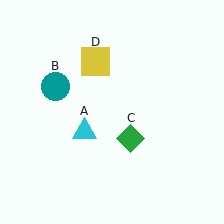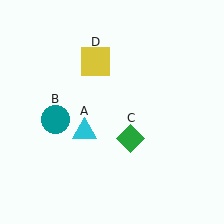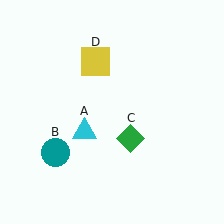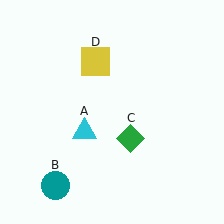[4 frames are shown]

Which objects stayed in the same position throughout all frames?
Cyan triangle (object A) and green diamond (object C) and yellow square (object D) remained stationary.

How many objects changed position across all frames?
1 object changed position: teal circle (object B).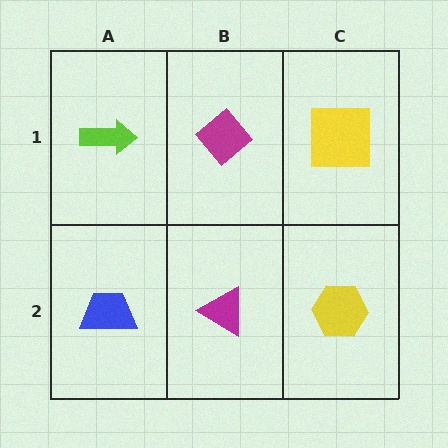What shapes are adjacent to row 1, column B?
A magenta triangle (row 2, column B), a lime arrow (row 1, column A), a yellow square (row 1, column C).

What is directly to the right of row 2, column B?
A yellow hexagon.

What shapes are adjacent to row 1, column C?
A yellow hexagon (row 2, column C), a magenta diamond (row 1, column B).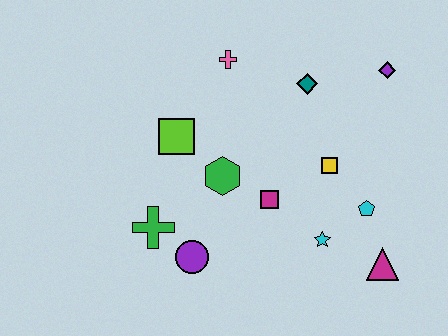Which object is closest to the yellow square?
The cyan pentagon is closest to the yellow square.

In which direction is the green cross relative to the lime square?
The green cross is below the lime square.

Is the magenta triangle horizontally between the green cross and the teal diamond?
No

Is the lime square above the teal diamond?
No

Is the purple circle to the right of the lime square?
Yes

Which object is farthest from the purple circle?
The purple diamond is farthest from the purple circle.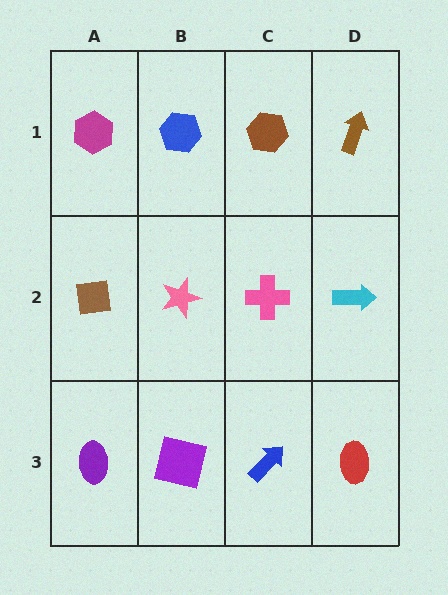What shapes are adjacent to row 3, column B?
A pink star (row 2, column B), a purple ellipse (row 3, column A), a blue arrow (row 3, column C).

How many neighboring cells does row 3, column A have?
2.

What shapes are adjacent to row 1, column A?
A brown square (row 2, column A), a blue hexagon (row 1, column B).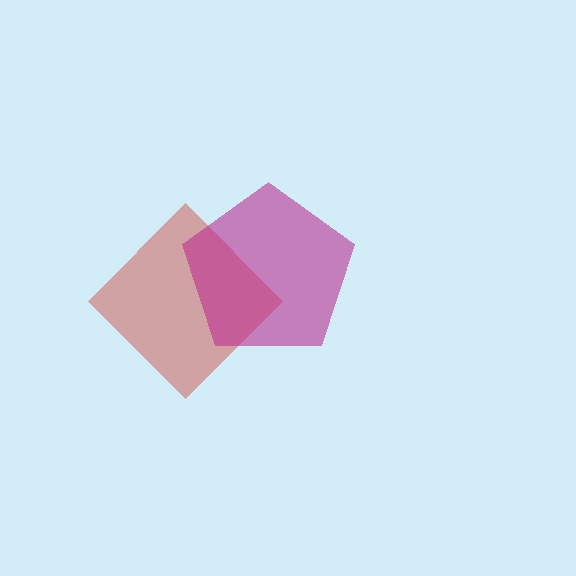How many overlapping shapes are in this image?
There are 2 overlapping shapes in the image.